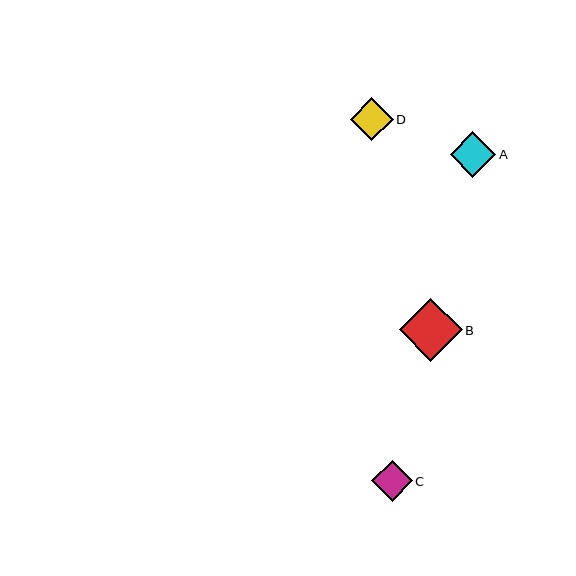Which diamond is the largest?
Diamond B is the largest with a size of approximately 63 pixels.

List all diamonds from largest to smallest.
From largest to smallest: B, A, D, C.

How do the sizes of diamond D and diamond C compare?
Diamond D and diamond C are approximately the same size.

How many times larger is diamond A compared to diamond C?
Diamond A is approximately 1.1 times the size of diamond C.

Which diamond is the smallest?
Diamond C is the smallest with a size of approximately 40 pixels.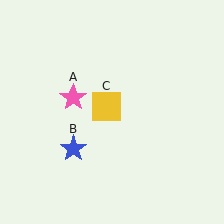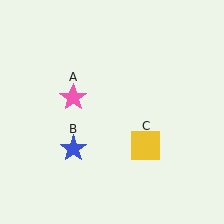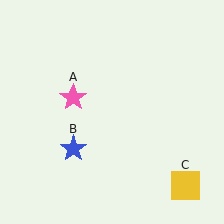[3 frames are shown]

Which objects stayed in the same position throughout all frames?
Pink star (object A) and blue star (object B) remained stationary.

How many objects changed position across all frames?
1 object changed position: yellow square (object C).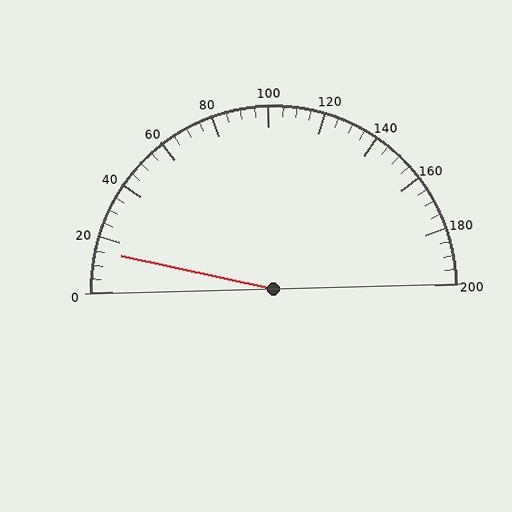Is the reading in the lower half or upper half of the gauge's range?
The reading is in the lower half of the range (0 to 200).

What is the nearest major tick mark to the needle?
The nearest major tick mark is 20.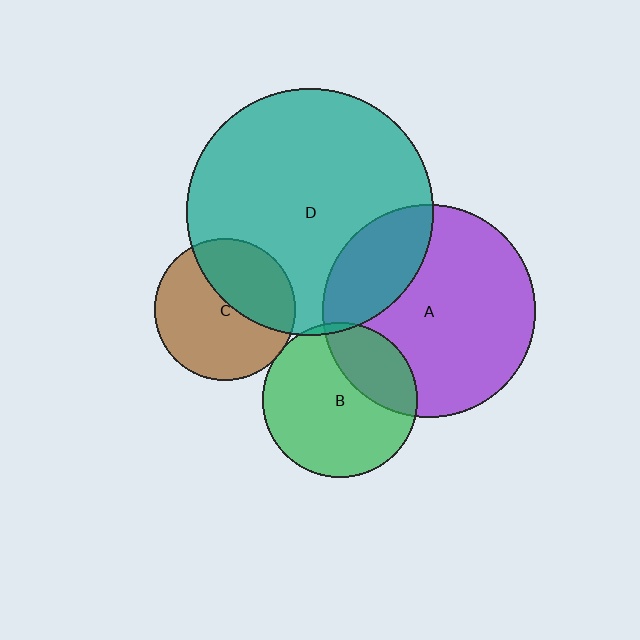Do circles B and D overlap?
Yes.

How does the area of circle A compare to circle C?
Approximately 2.3 times.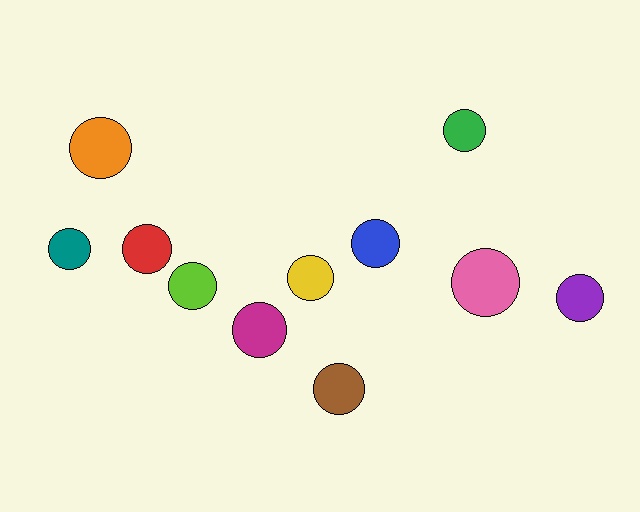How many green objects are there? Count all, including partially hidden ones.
There is 1 green object.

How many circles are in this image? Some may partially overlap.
There are 11 circles.